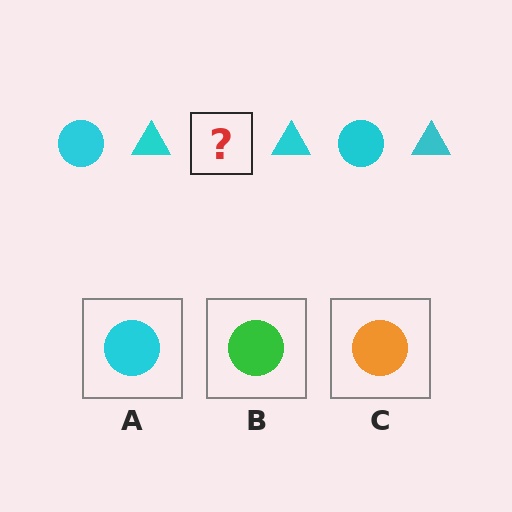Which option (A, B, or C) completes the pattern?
A.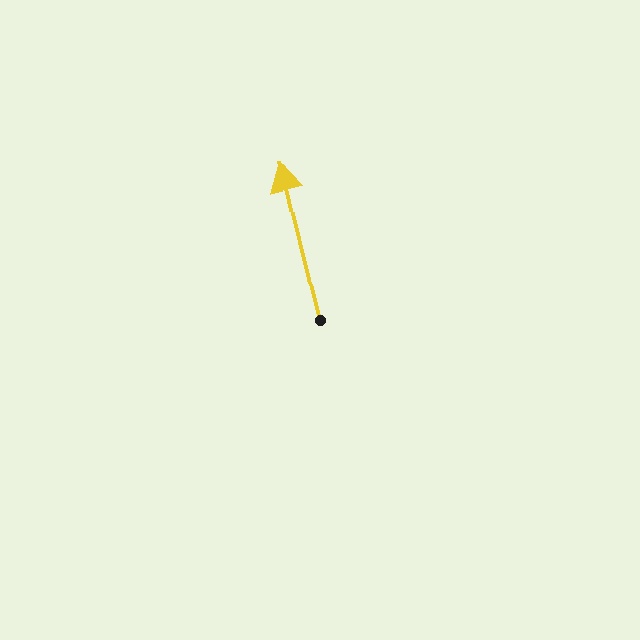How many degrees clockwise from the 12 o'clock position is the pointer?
Approximately 346 degrees.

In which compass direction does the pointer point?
North.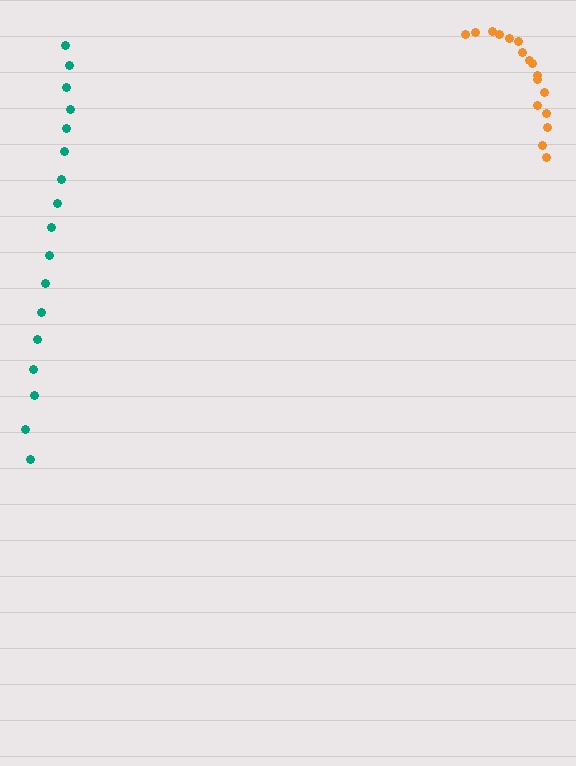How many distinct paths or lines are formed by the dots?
There are 2 distinct paths.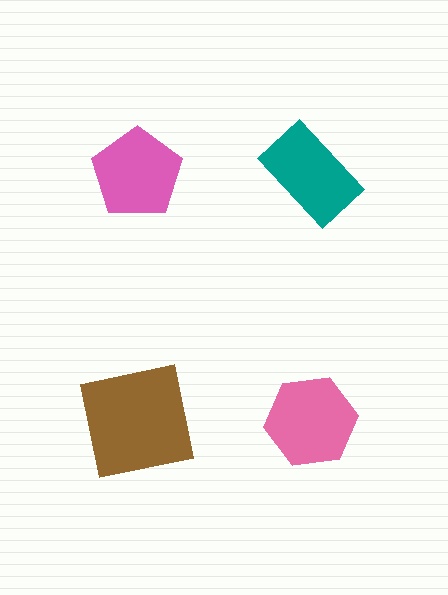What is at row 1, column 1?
A pink pentagon.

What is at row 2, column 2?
A pink hexagon.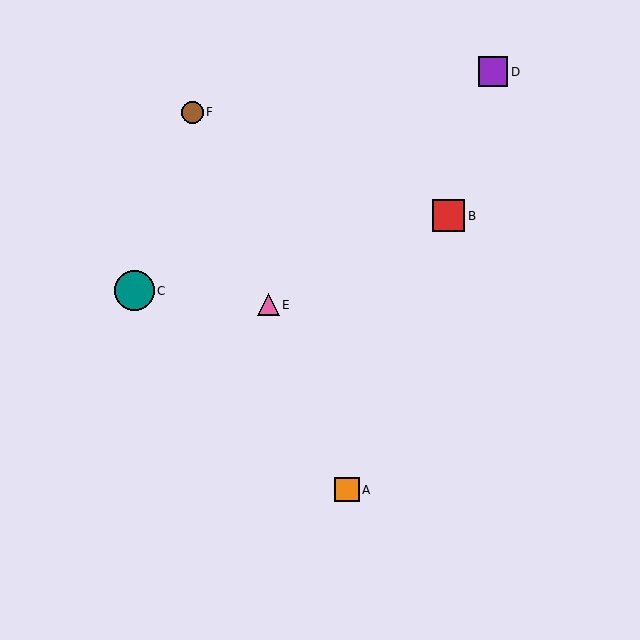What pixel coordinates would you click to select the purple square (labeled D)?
Click at (493, 72) to select the purple square D.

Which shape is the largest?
The teal circle (labeled C) is the largest.